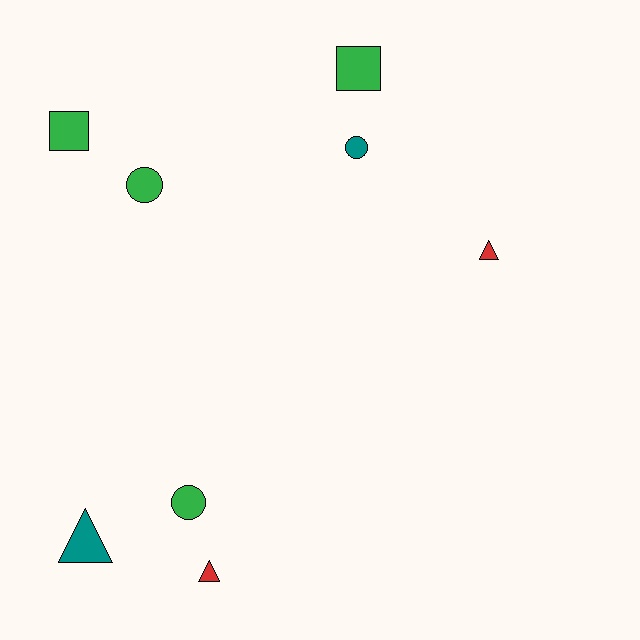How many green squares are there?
There are 2 green squares.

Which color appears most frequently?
Green, with 4 objects.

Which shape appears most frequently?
Circle, with 3 objects.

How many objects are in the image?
There are 8 objects.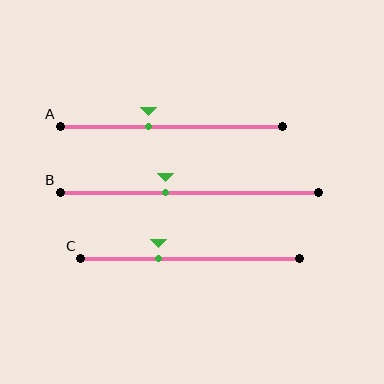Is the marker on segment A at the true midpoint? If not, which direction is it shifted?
No, the marker on segment A is shifted to the left by about 10% of the segment length.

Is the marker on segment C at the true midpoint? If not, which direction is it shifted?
No, the marker on segment C is shifted to the left by about 15% of the segment length.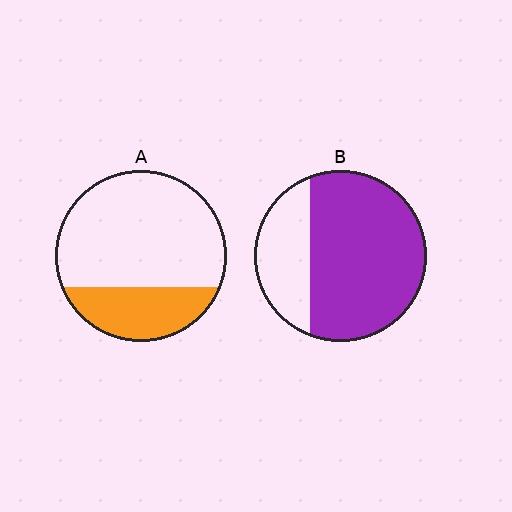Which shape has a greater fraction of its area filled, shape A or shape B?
Shape B.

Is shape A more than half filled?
No.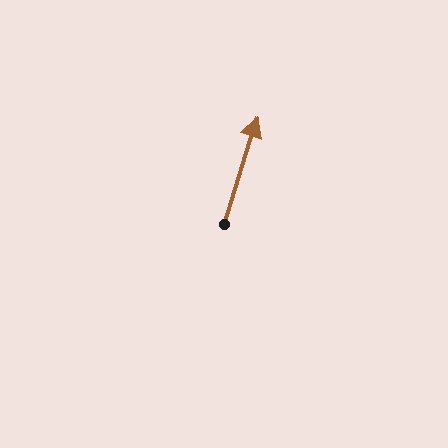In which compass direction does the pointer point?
North.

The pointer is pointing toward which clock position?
Roughly 1 o'clock.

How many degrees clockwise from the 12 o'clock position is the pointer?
Approximately 17 degrees.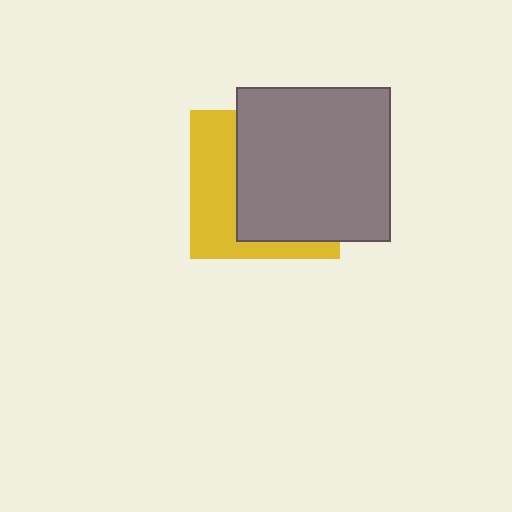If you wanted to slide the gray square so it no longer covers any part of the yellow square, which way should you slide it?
Slide it right — that is the most direct way to separate the two shapes.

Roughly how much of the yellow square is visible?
A small part of it is visible (roughly 39%).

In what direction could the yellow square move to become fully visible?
The yellow square could move left. That would shift it out from behind the gray square entirely.